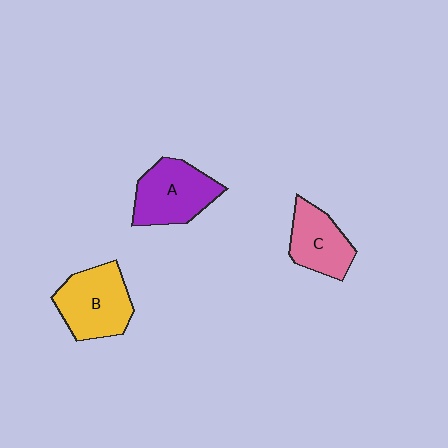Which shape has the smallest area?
Shape C (pink).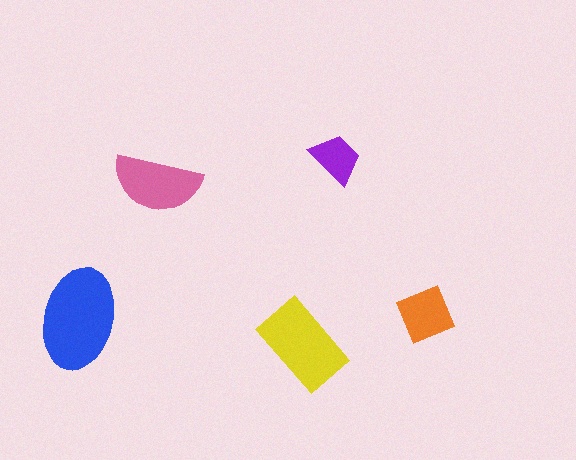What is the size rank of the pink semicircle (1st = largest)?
3rd.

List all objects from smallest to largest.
The purple trapezoid, the orange diamond, the pink semicircle, the yellow rectangle, the blue ellipse.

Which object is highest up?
The purple trapezoid is topmost.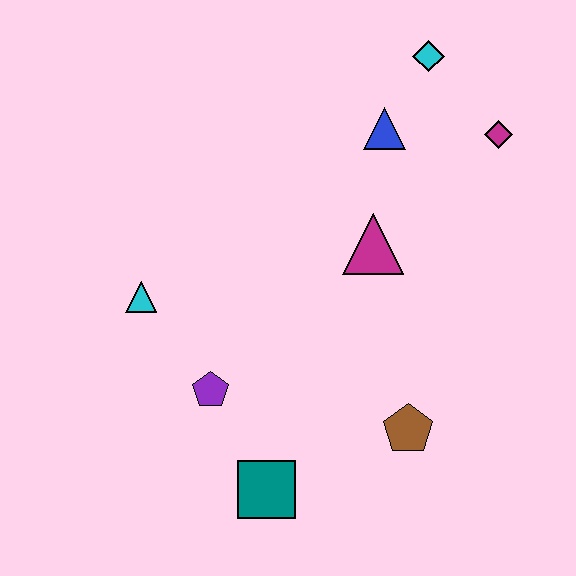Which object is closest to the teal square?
The purple pentagon is closest to the teal square.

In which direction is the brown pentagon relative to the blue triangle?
The brown pentagon is below the blue triangle.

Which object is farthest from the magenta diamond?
The teal square is farthest from the magenta diamond.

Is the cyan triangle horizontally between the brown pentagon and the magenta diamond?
No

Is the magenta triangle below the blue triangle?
Yes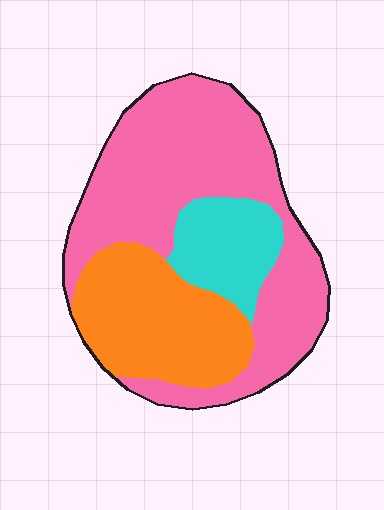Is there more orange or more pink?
Pink.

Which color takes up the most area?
Pink, at roughly 55%.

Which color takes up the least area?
Cyan, at roughly 15%.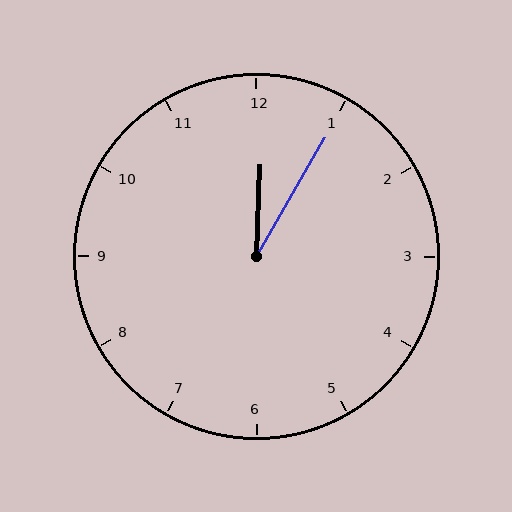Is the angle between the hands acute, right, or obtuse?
It is acute.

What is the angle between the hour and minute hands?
Approximately 28 degrees.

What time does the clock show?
12:05.